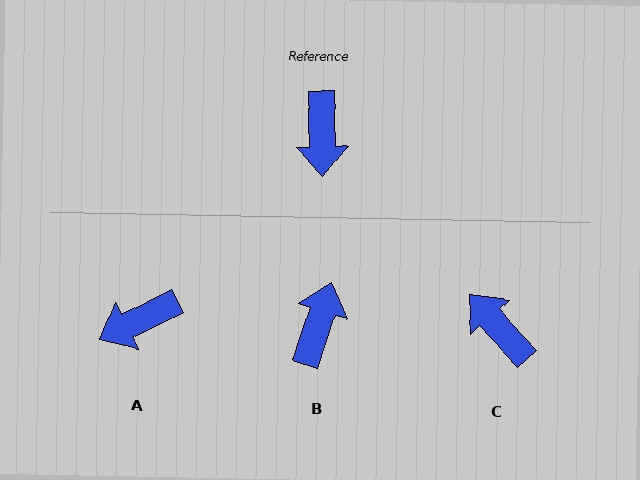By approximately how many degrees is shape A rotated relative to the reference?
Approximately 65 degrees clockwise.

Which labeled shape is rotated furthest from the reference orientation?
B, about 160 degrees away.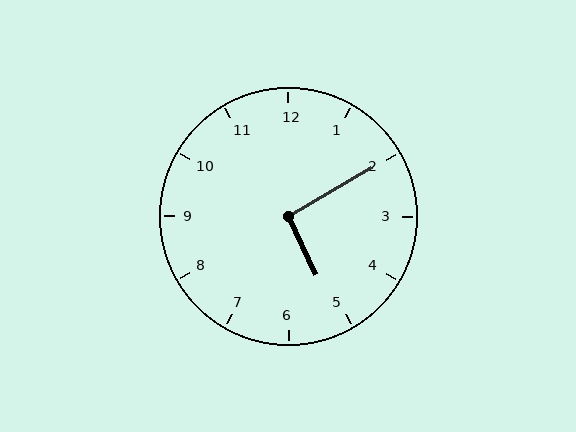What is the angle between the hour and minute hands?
Approximately 95 degrees.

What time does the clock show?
5:10.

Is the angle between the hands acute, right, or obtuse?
It is right.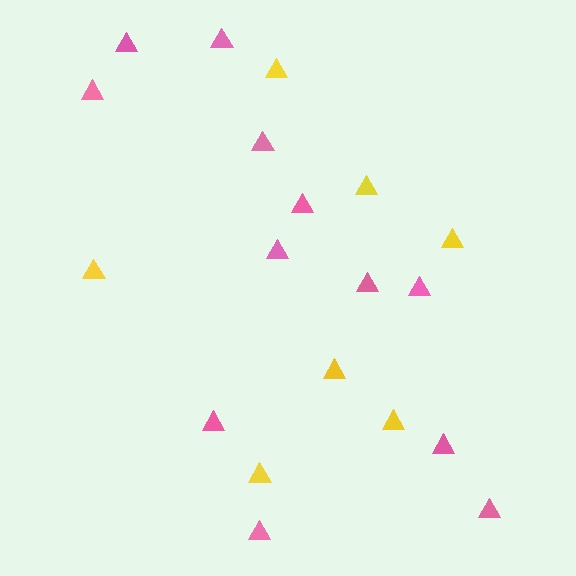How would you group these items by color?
There are 2 groups: one group of yellow triangles (7) and one group of pink triangles (12).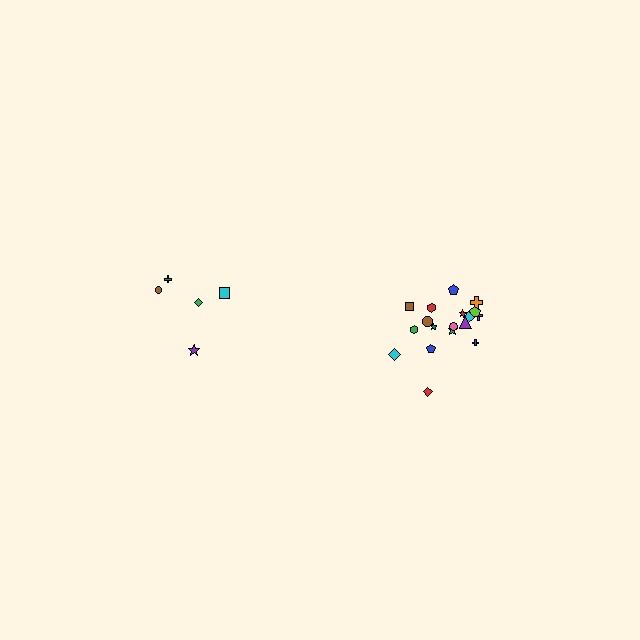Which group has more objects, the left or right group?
The right group.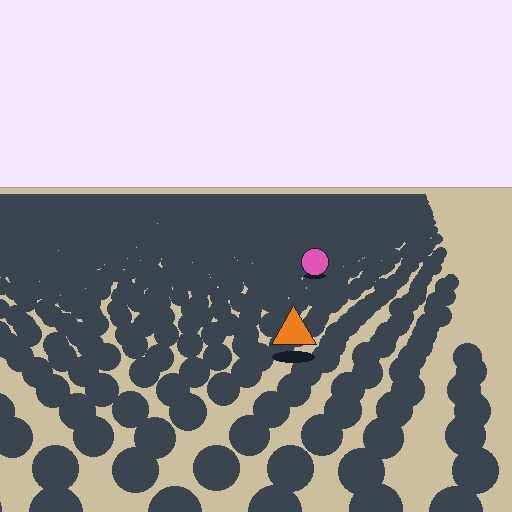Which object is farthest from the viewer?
The pink circle is farthest from the viewer. It appears smaller and the ground texture around it is denser.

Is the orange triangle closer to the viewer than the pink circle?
Yes. The orange triangle is closer — you can tell from the texture gradient: the ground texture is coarser near it.